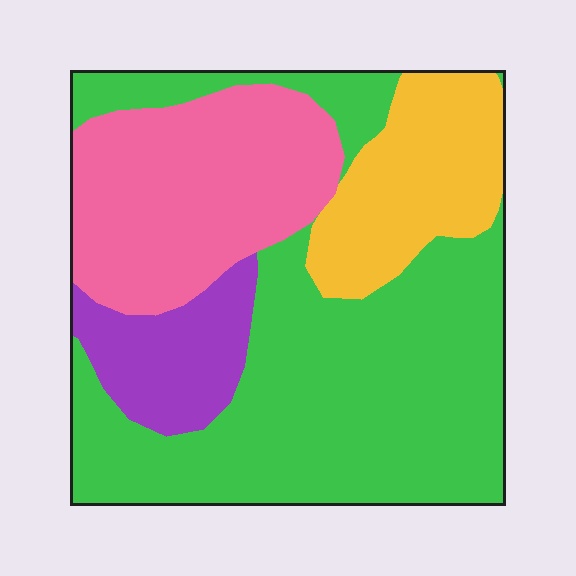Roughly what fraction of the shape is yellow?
Yellow takes up less than a quarter of the shape.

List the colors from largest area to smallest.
From largest to smallest: green, pink, yellow, purple.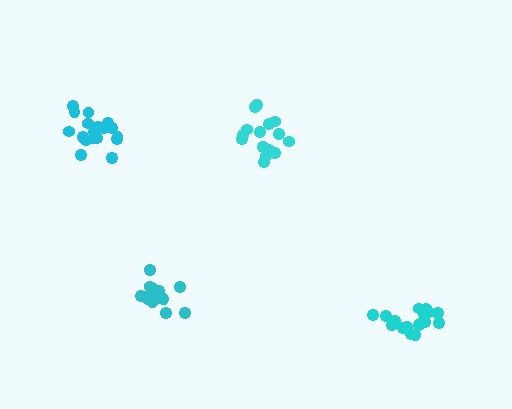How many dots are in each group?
Group 1: 17 dots, Group 2: 15 dots, Group 3: 15 dots, Group 4: 18 dots (65 total).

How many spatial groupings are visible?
There are 4 spatial groupings.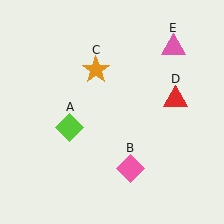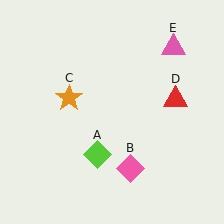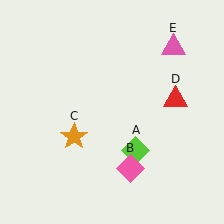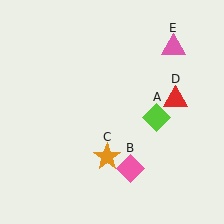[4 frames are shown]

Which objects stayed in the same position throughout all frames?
Pink diamond (object B) and red triangle (object D) and pink triangle (object E) remained stationary.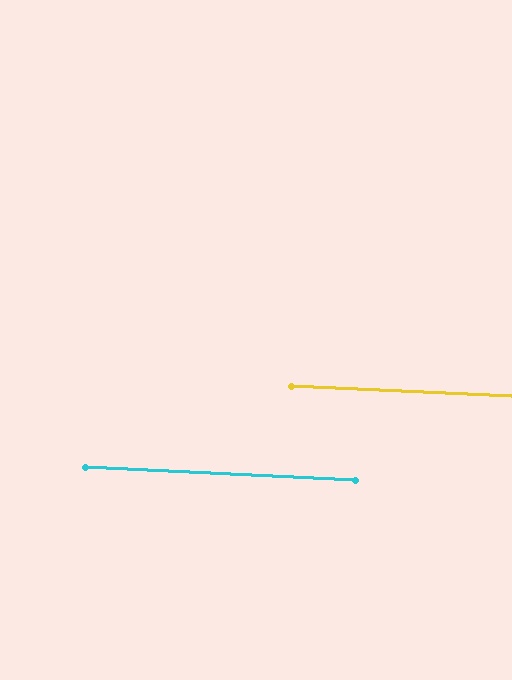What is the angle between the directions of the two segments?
Approximately 0 degrees.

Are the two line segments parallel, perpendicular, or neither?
Parallel — their directions differ by only 0.2°.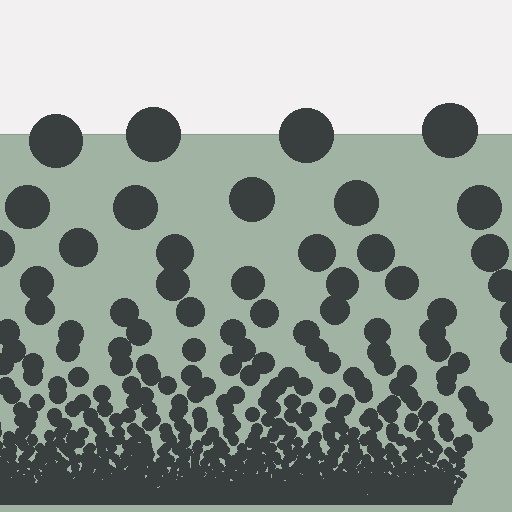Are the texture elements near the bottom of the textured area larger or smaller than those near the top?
Smaller. The gradient is inverted — elements near the bottom are smaller and denser.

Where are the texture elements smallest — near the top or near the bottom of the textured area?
Near the bottom.